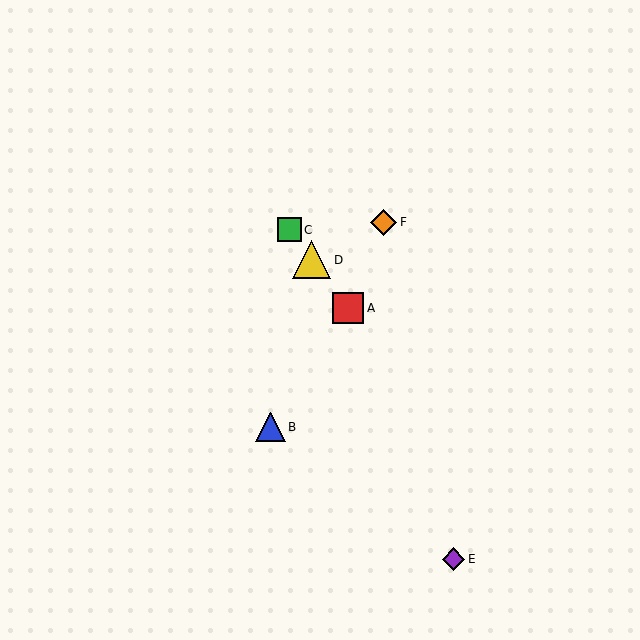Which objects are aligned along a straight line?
Objects A, C, D are aligned along a straight line.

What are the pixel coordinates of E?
Object E is at (454, 559).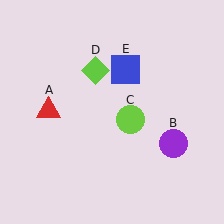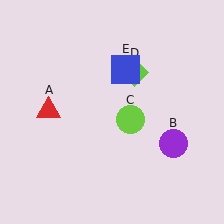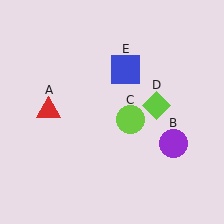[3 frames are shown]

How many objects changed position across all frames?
1 object changed position: lime diamond (object D).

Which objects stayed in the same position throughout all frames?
Red triangle (object A) and purple circle (object B) and lime circle (object C) and blue square (object E) remained stationary.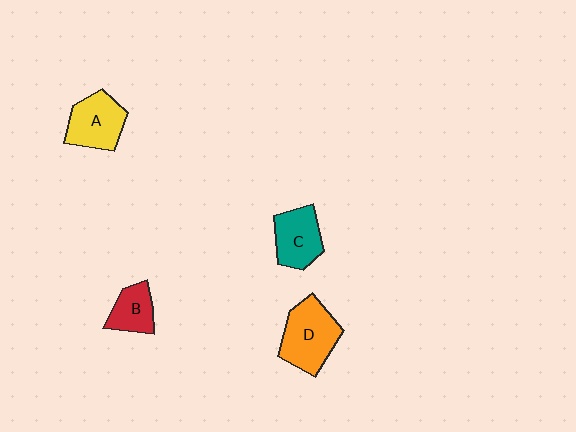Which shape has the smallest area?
Shape B (red).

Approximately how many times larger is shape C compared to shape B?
Approximately 1.4 times.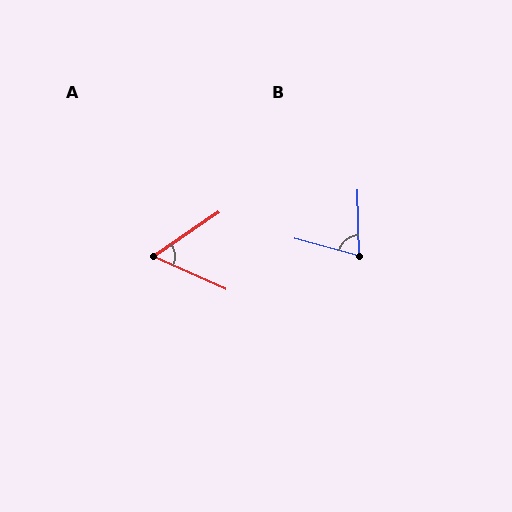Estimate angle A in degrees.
Approximately 59 degrees.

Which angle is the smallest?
A, at approximately 59 degrees.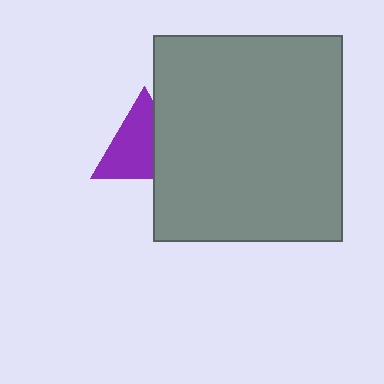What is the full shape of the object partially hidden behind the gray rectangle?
The partially hidden object is a purple triangle.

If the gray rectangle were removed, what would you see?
You would see the complete purple triangle.